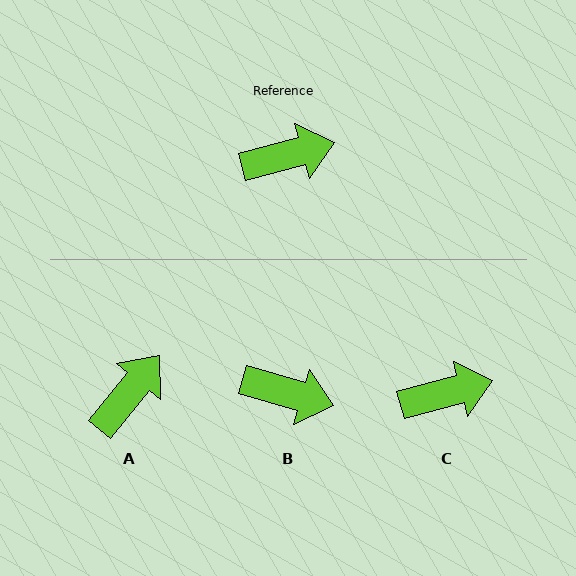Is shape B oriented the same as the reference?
No, it is off by about 31 degrees.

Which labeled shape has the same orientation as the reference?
C.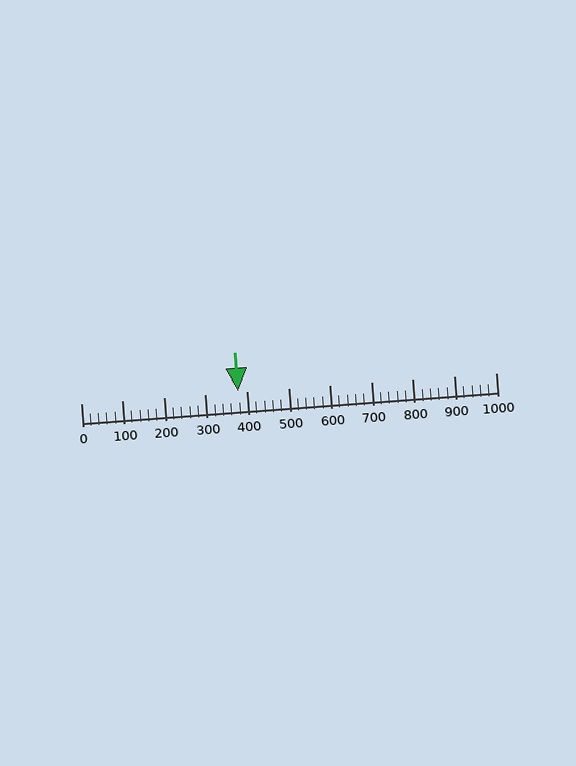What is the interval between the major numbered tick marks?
The major tick marks are spaced 100 units apart.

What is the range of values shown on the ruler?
The ruler shows values from 0 to 1000.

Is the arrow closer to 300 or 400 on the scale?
The arrow is closer to 400.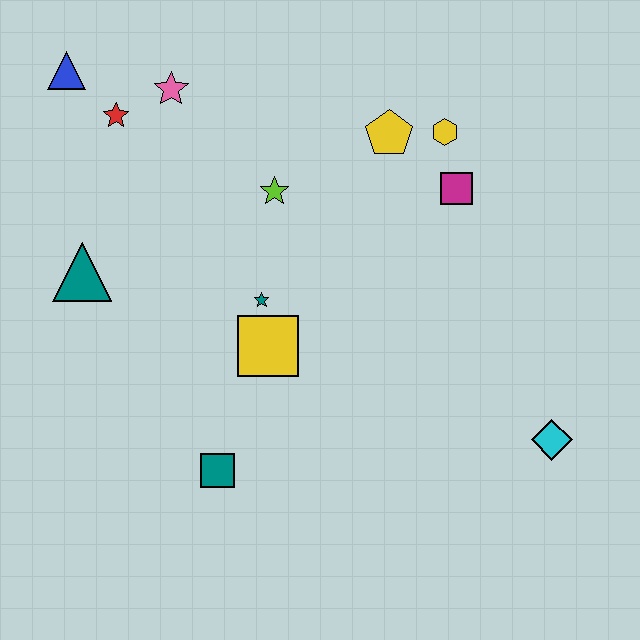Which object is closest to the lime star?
The teal star is closest to the lime star.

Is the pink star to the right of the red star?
Yes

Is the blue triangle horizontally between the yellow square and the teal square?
No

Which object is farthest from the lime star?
The cyan diamond is farthest from the lime star.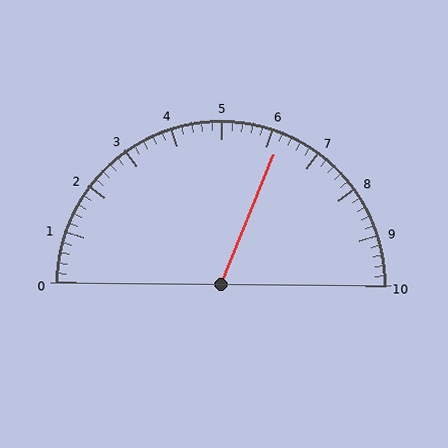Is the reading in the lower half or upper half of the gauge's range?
The reading is in the upper half of the range (0 to 10).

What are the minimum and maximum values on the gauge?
The gauge ranges from 0 to 10.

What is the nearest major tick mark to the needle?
The nearest major tick mark is 6.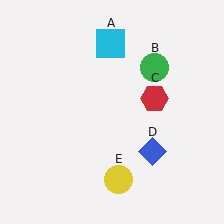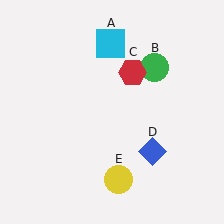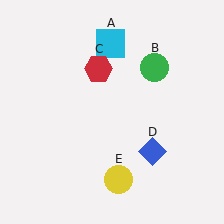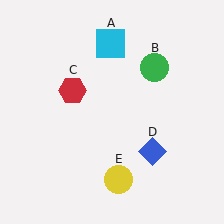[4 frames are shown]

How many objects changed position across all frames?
1 object changed position: red hexagon (object C).